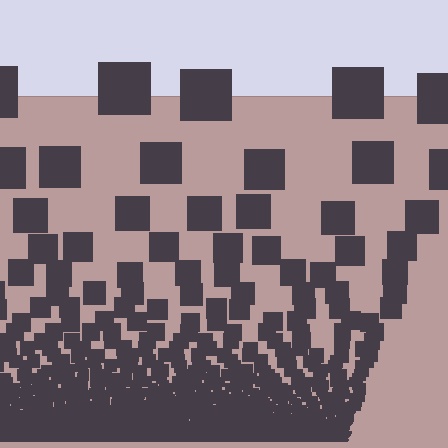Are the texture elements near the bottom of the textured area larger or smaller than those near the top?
Smaller. The gradient is inverted — elements near the bottom are smaller and denser.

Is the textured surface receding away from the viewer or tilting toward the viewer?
The surface appears to tilt toward the viewer. Texture elements get larger and sparser toward the top.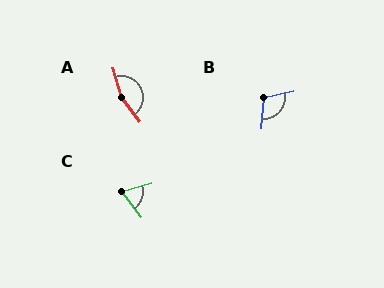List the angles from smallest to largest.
C (67°), B (107°), A (158°).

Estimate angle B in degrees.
Approximately 107 degrees.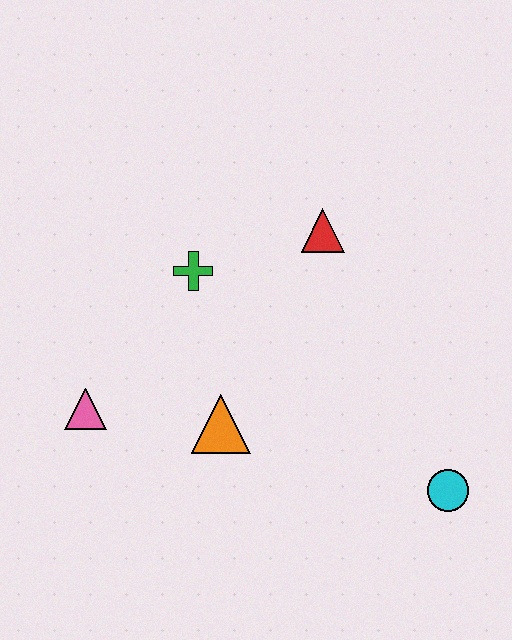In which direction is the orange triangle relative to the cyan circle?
The orange triangle is to the left of the cyan circle.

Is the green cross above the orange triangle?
Yes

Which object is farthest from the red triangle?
The pink triangle is farthest from the red triangle.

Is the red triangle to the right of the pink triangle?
Yes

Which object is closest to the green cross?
The red triangle is closest to the green cross.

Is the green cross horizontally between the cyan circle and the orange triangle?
No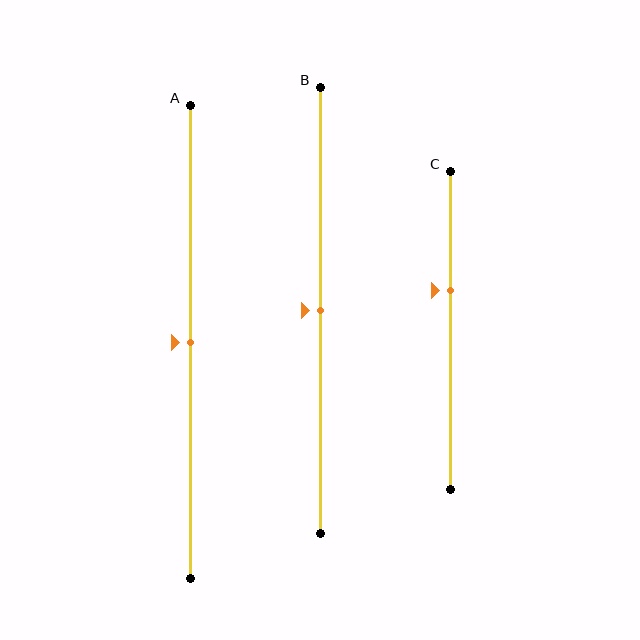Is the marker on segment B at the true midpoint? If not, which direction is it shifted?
Yes, the marker on segment B is at the true midpoint.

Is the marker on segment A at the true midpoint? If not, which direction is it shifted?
Yes, the marker on segment A is at the true midpoint.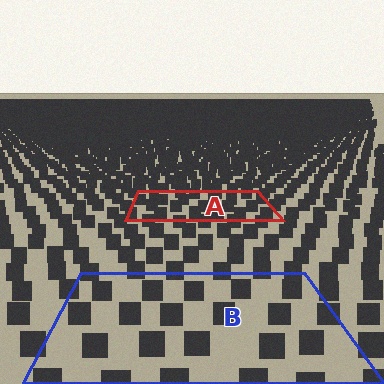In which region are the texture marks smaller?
The texture marks are smaller in region A, because it is farther away.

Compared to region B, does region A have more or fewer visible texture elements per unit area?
Region A has more texture elements per unit area — they are packed more densely because it is farther away.